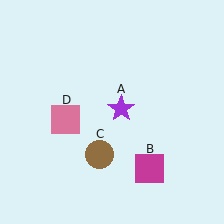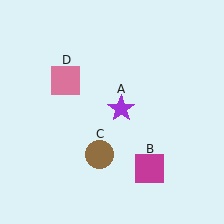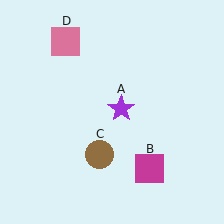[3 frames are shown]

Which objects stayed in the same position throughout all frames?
Purple star (object A) and magenta square (object B) and brown circle (object C) remained stationary.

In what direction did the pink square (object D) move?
The pink square (object D) moved up.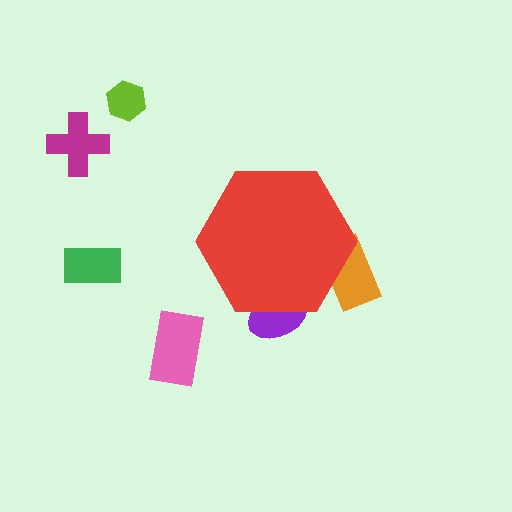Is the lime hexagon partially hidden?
No, the lime hexagon is fully visible.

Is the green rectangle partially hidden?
No, the green rectangle is fully visible.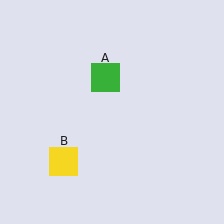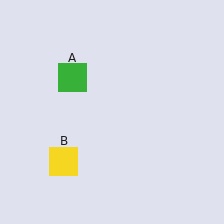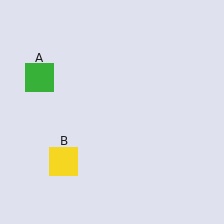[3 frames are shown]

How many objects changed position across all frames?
1 object changed position: green square (object A).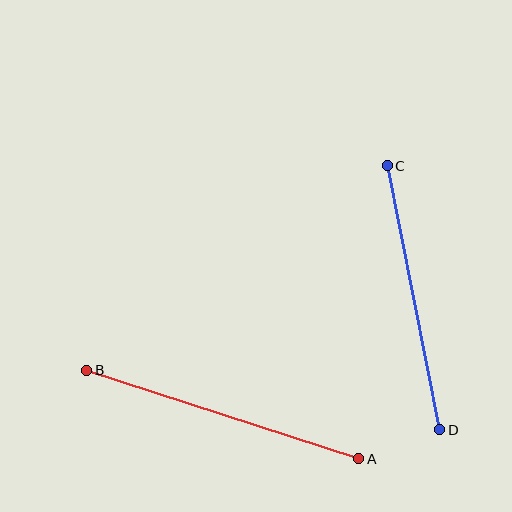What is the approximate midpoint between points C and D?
The midpoint is at approximately (413, 298) pixels.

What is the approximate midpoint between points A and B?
The midpoint is at approximately (222, 414) pixels.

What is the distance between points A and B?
The distance is approximately 286 pixels.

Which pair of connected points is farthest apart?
Points A and B are farthest apart.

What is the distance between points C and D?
The distance is approximately 269 pixels.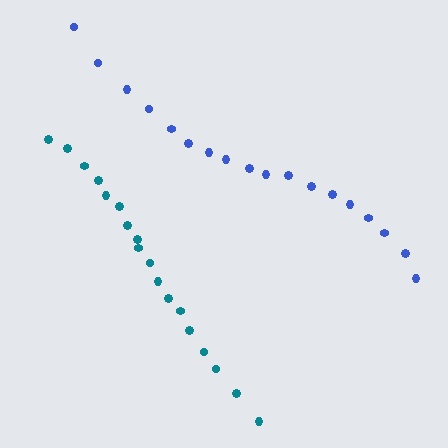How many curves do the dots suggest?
There are 2 distinct paths.